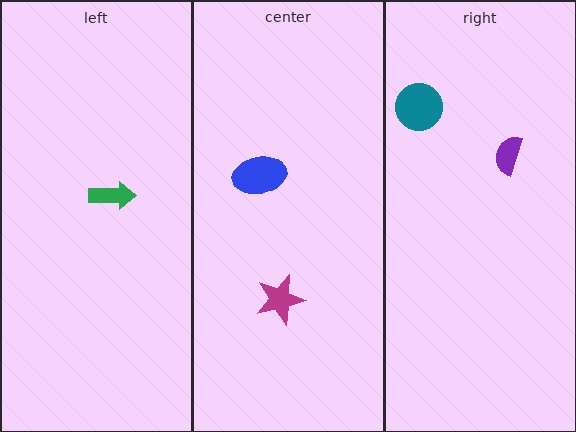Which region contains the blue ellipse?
The center region.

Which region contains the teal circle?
The right region.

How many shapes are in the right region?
2.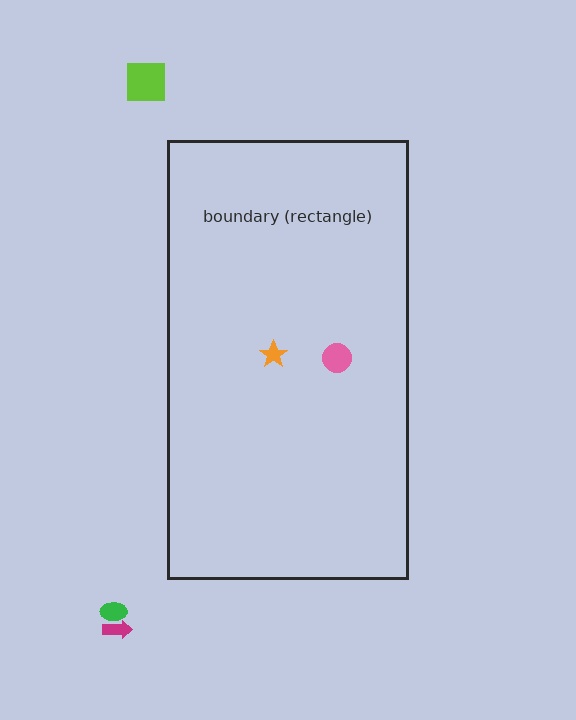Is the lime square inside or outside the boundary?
Outside.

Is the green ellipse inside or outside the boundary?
Outside.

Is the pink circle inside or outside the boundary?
Inside.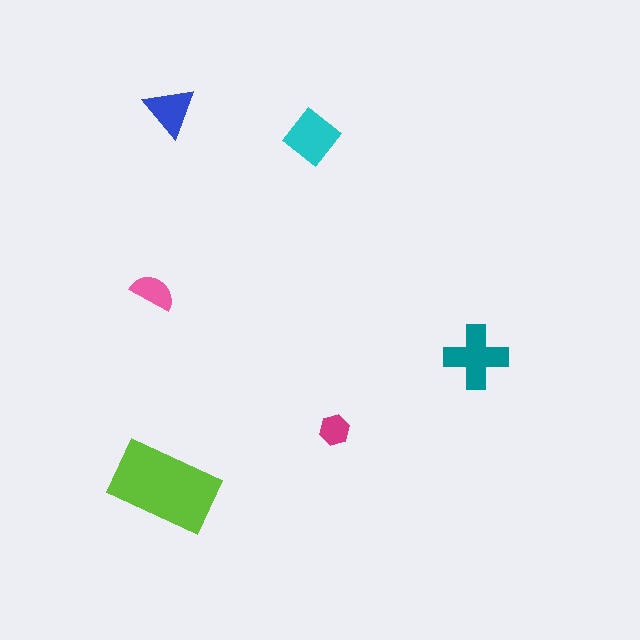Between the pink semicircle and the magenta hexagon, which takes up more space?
The pink semicircle.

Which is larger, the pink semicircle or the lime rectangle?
The lime rectangle.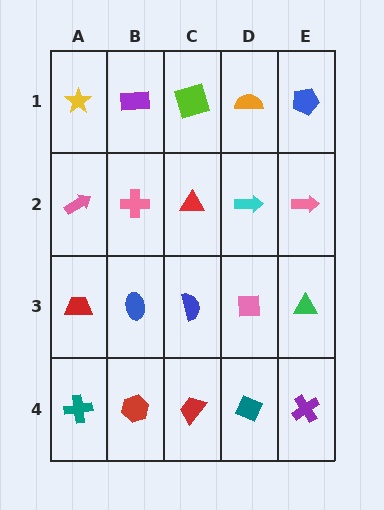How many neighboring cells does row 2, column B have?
4.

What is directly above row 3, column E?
A pink arrow.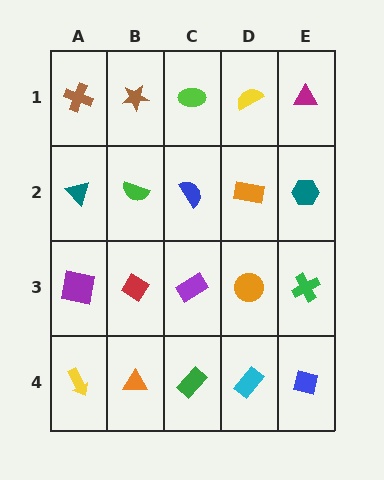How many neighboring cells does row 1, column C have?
3.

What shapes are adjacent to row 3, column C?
A blue semicircle (row 2, column C), a green rectangle (row 4, column C), a red diamond (row 3, column B), an orange circle (row 3, column D).